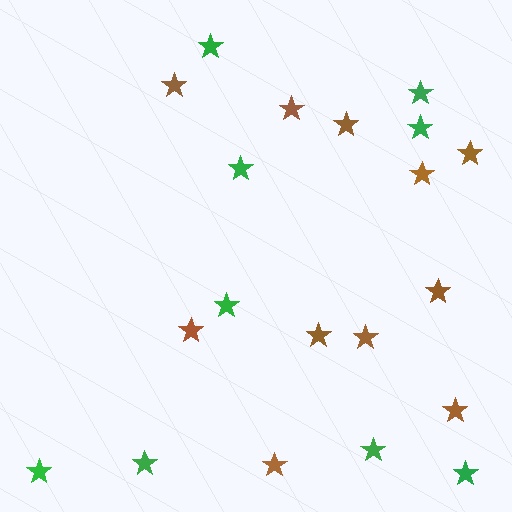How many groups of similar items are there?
There are 2 groups: one group of green stars (9) and one group of brown stars (11).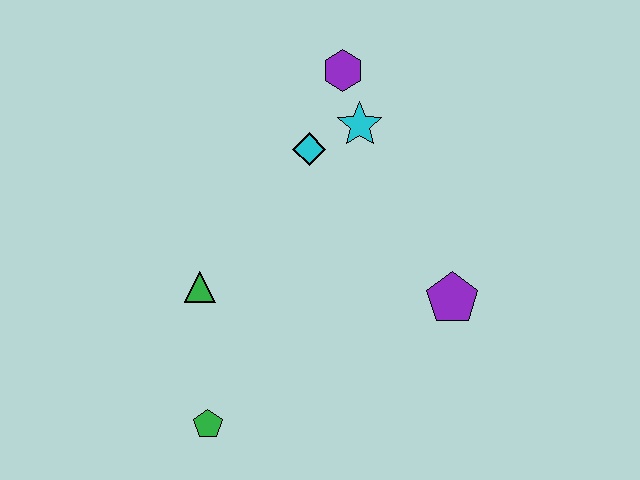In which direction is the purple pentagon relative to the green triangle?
The purple pentagon is to the right of the green triangle.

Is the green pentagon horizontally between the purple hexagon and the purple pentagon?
No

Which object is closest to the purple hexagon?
The cyan star is closest to the purple hexagon.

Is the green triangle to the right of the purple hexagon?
No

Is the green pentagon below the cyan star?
Yes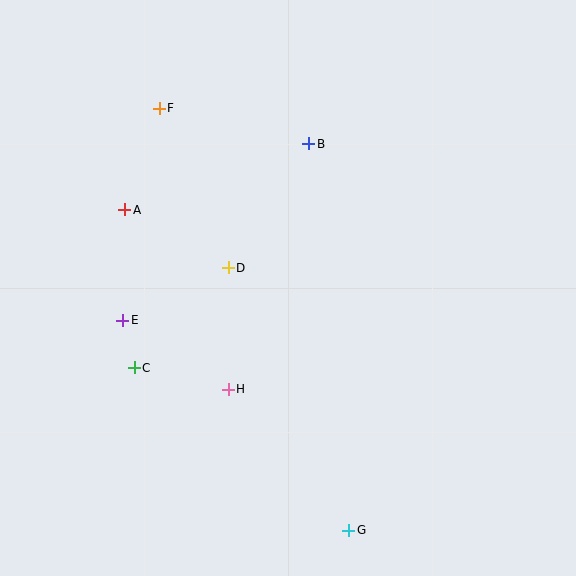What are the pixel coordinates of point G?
Point G is at (349, 530).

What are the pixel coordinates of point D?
Point D is at (228, 268).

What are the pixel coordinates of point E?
Point E is at (123, 320).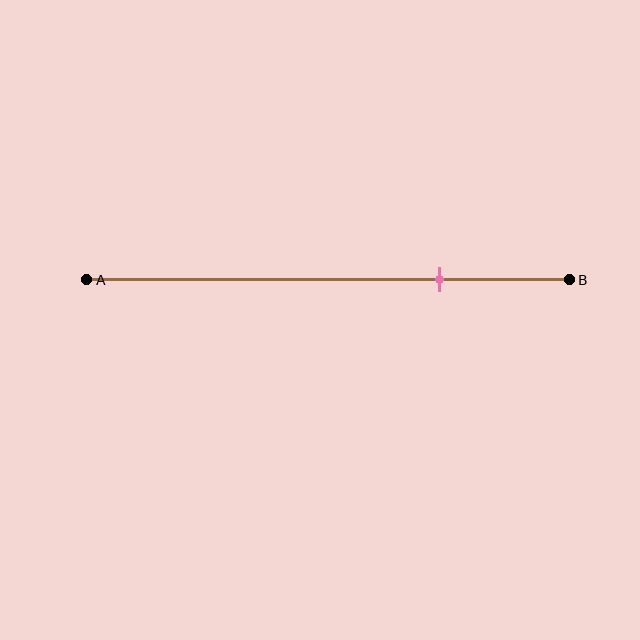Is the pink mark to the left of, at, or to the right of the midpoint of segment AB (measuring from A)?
The pink mark is to the right of the midpoint of segment AB.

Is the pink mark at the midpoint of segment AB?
No, the mark is at about 75% from A, not at the 50% midpoint.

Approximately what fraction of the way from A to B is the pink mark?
The pink mark is approximately 75% of the way from A to B.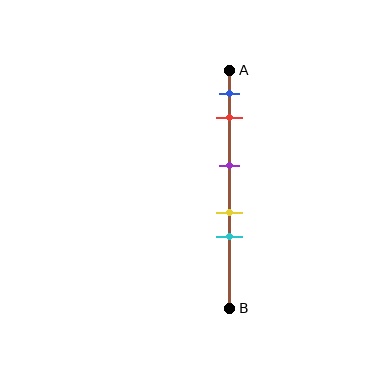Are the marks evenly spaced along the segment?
No, the marks are not evenly spaced.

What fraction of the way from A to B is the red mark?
The red mark is approximately 20% (0.2) of the way from A to B.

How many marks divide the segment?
There are 5 marks dividing the segment.